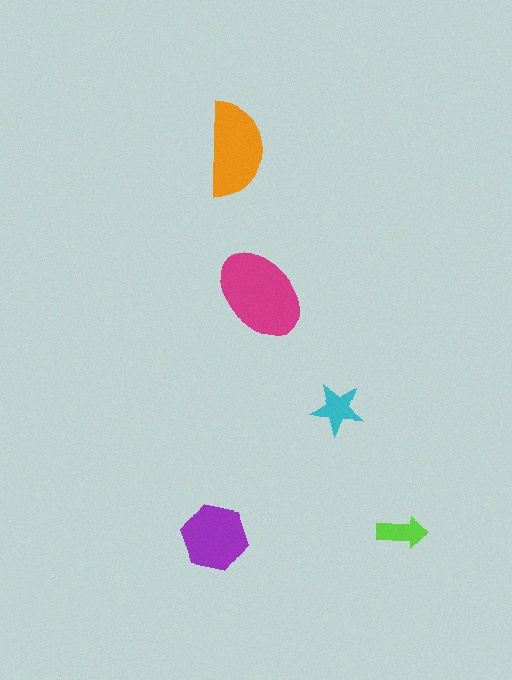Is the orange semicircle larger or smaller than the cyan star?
Larger.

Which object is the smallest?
The lime arrow.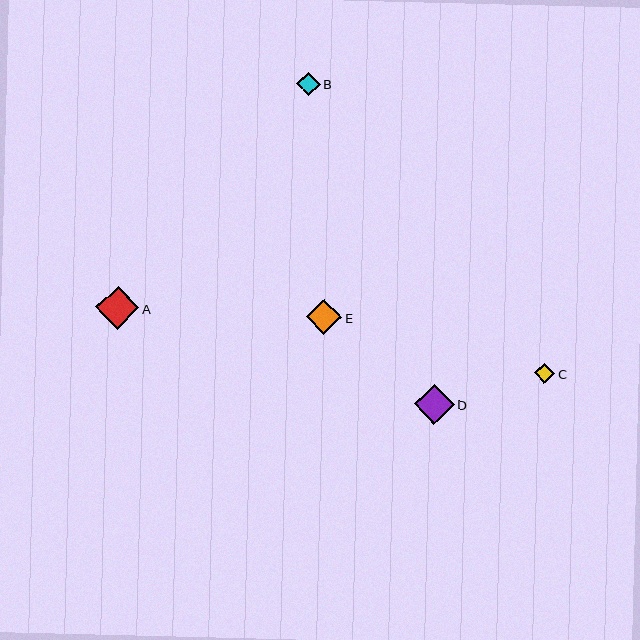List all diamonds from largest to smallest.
From largest to smallest: A, D, E, B, C.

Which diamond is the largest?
Diamond A is the largest with a size of approximately 44 pixels.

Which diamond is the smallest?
Diamond C is the smallest with a size of approximately 20 pixels.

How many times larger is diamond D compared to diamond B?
Diamond D is approximately 1.7 times the size of diamond B.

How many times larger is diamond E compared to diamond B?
Diamond E is approximately 1.5 times the size of diamond B.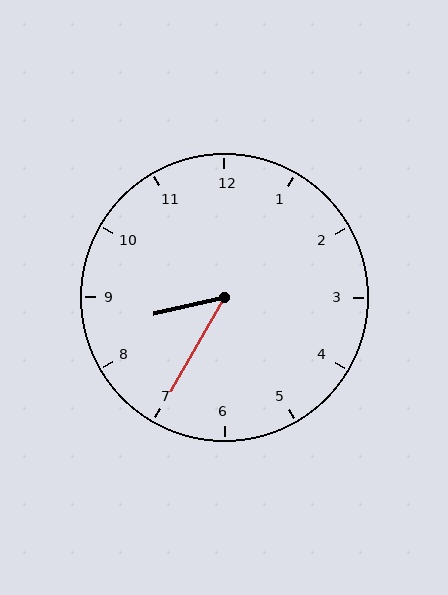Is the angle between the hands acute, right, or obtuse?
It is acute.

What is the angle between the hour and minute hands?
Approximately 48 degrees.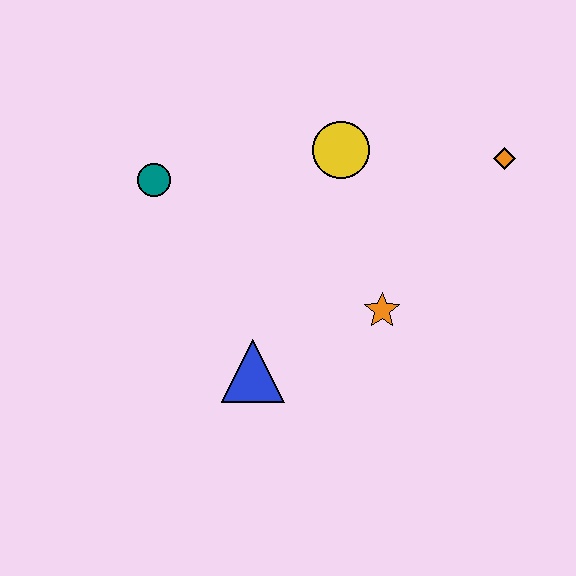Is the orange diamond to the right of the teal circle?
Yes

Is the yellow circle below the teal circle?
No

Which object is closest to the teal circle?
The yellow circle is closest to the teal circle.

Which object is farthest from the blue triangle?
The orange diamond is farthest from the blue triangle.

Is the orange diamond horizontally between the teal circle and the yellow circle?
No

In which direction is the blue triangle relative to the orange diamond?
The blue triangle is to the left of the orange diamond.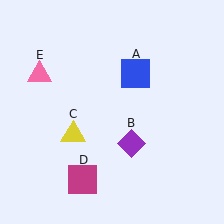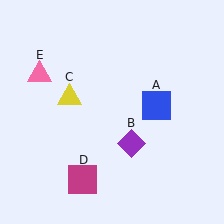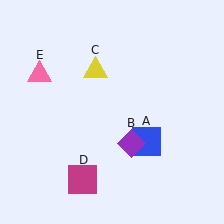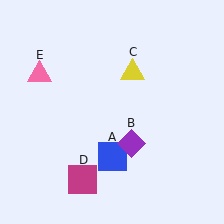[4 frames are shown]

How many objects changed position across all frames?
2 objects changed position: blue square (object A), yellow triangle (object C).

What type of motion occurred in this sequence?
The blue square (object A), yellow triangle (object C) rotated clockwise around the center of the scene.